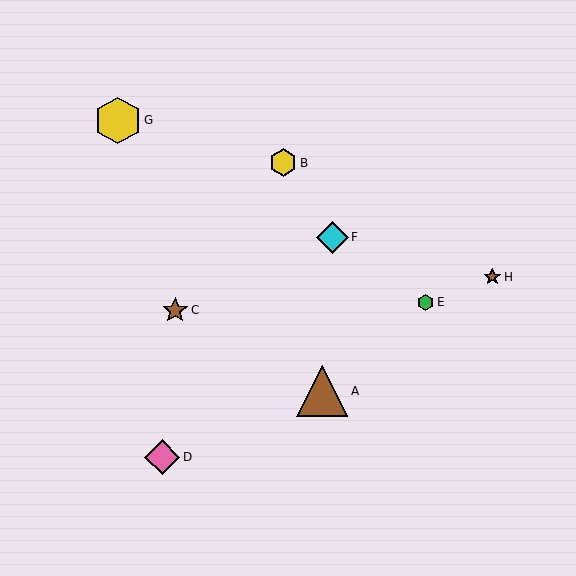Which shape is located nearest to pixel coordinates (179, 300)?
The brown star (labeled C) at (175, 310) is nearest to that location.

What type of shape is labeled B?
Shape B is a yellow hexagon.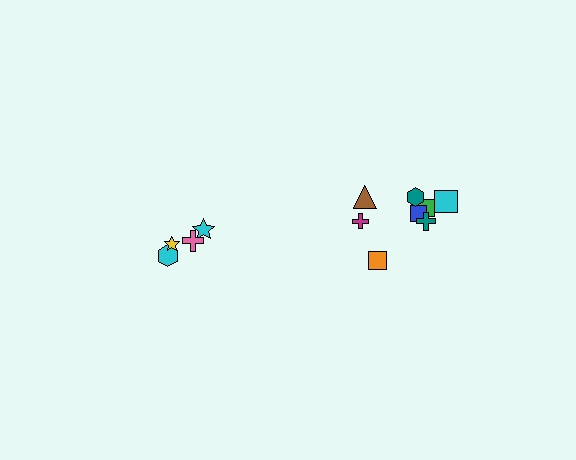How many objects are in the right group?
There are 8 objects.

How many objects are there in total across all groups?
There are 12 objects.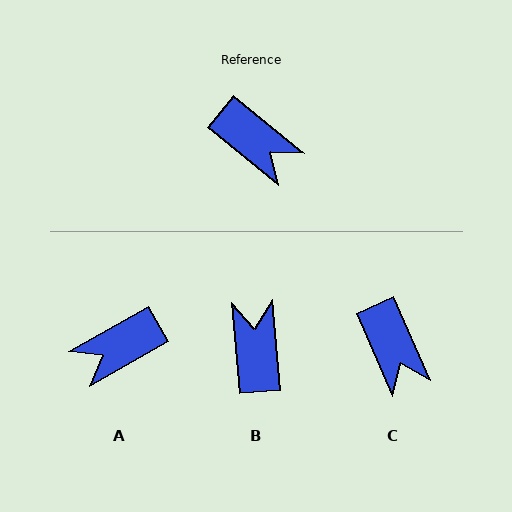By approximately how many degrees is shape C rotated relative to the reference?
Approximately 27 degrees clockwise.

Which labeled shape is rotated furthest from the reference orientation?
B, about 134 degrees away.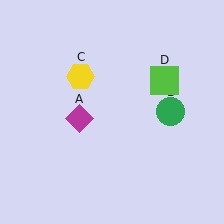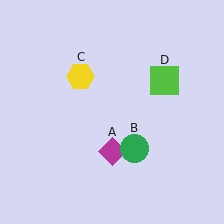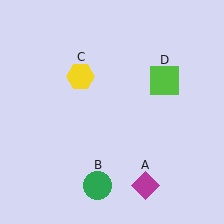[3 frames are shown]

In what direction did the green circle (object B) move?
The green circle (object B) moved down and to the left.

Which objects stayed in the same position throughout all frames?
Yellow hexagon (object C) and lime square (object D) remained stationary.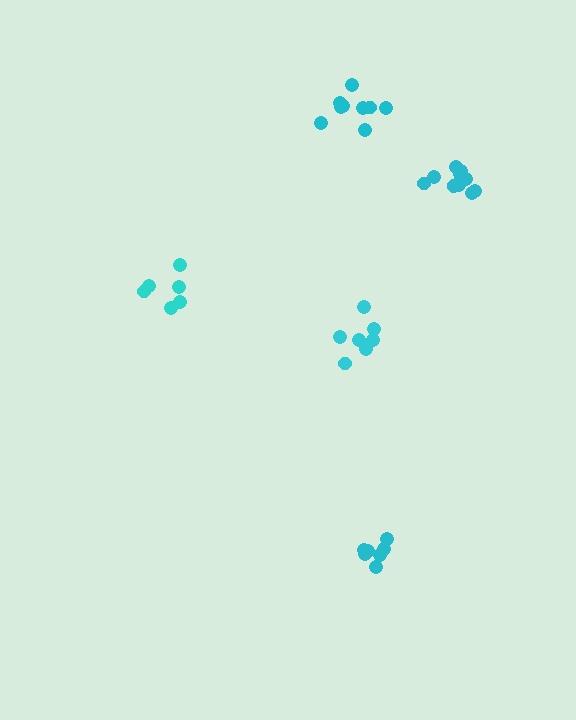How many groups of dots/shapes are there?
There are 5 groups.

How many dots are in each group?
Group 1: 6 dots, Group 2: 11 dots, Group 3: 7 dots, Group 4: 9 dots, Group 5: 7 dots (40 total).